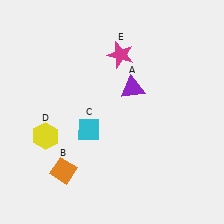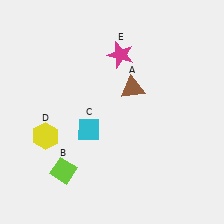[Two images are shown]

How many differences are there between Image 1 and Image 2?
There are 2 differences between the two images.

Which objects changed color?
A changed from purple to brown. B changed from orange to lime.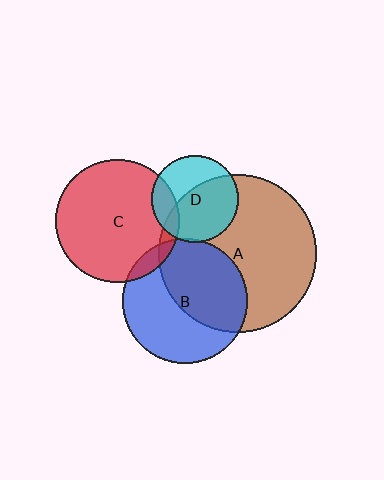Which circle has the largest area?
Circle A (brown).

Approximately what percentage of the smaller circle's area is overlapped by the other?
Approximately 60%.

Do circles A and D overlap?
Yes.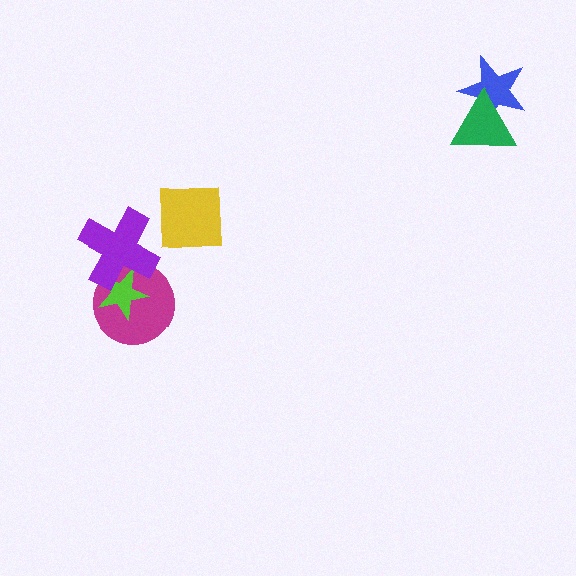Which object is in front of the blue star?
The green triangle is in front of the blue star.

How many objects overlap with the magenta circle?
2 objects overlap with the magenta circle.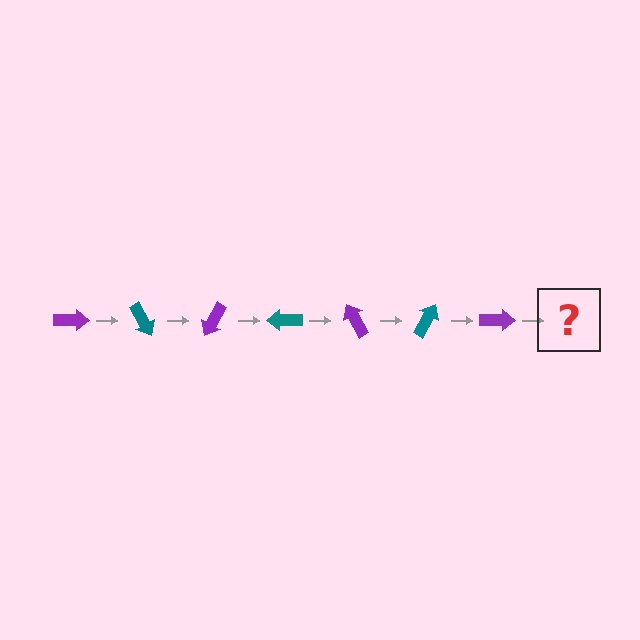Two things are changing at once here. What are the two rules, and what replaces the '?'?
The two rules are that it rotates 60 degrees each step and the color cycles through purple and teal. The '?' should be a teal arrow, rotated 420 degrees from the start.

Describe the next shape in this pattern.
It should be a teal arrow, rotated 420 degrees from the start.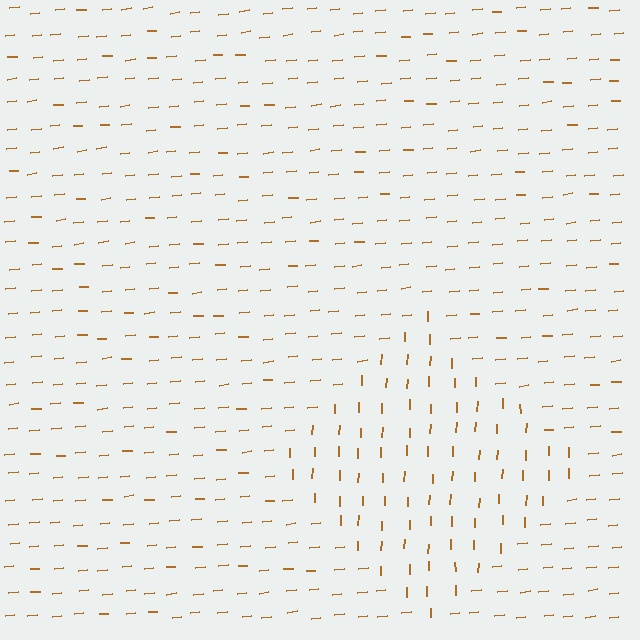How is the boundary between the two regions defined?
The boundary is defined purely by a change in line orientation (approximately 82 degrees difference). All lines are the same color and thickness.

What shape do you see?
I see a diamond.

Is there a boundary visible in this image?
Yes, there is a texture boundary formed by a change in line orientation.